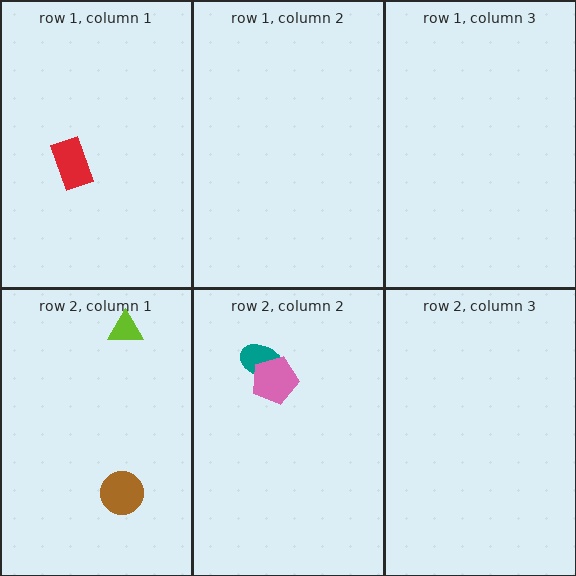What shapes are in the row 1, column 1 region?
The red rectangle.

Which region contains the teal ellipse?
The row 2, column 2 region.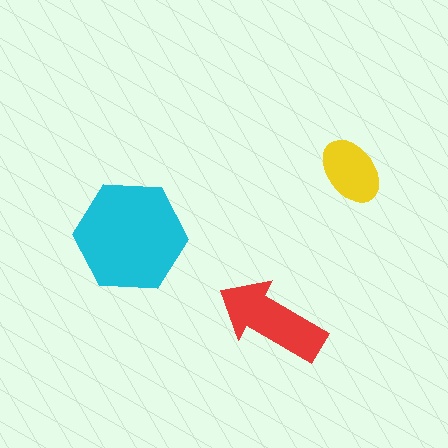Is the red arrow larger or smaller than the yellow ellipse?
Larger.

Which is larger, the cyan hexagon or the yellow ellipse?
The cyan hexagon.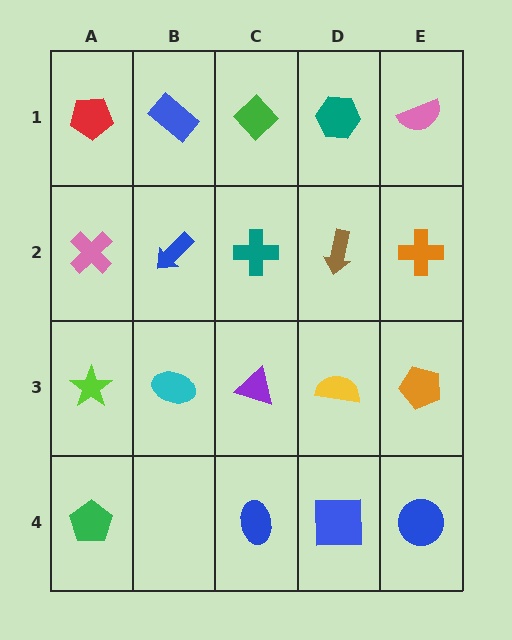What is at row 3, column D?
A yellow semicircle.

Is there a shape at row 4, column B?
No, that cell is empty.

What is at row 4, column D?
A blue square.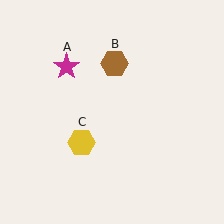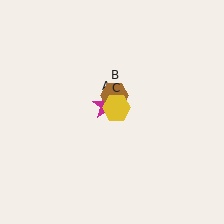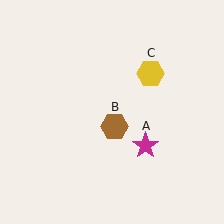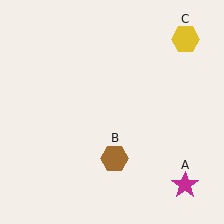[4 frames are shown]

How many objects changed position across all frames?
3 objects changed position: magenta star (object A), brown hexagon (object B), yellow hexagon (object C).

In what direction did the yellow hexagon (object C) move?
The yellow hexagon (object C) moved up and to the right.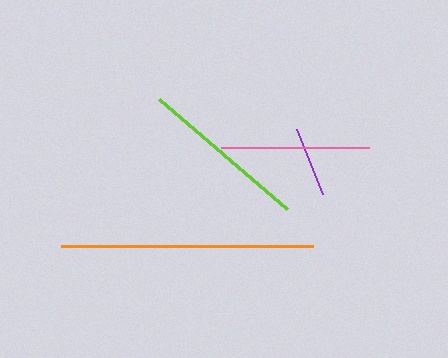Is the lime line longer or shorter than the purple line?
The lime line is longer than the purple line.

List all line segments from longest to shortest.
From longest to shortest: orange, lime, pink, purple.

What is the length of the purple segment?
The purple segment is approximately 70 pixels long.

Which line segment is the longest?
The orange line is the longest at approximately 252 pixels.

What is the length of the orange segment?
The orange segment is approximately 252 pixels long.